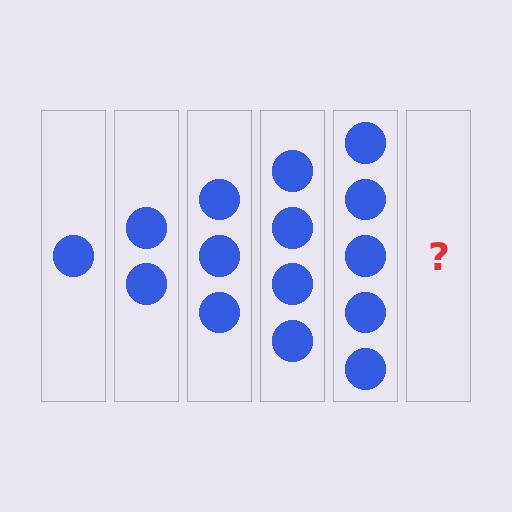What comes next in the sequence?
The next element should be 6 circles.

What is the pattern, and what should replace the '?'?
The pattern is that each step adds one more circle. The '?' should be 6 circles.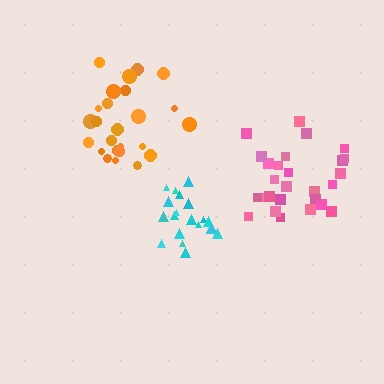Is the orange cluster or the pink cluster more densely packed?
Orange.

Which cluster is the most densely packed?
Cyan.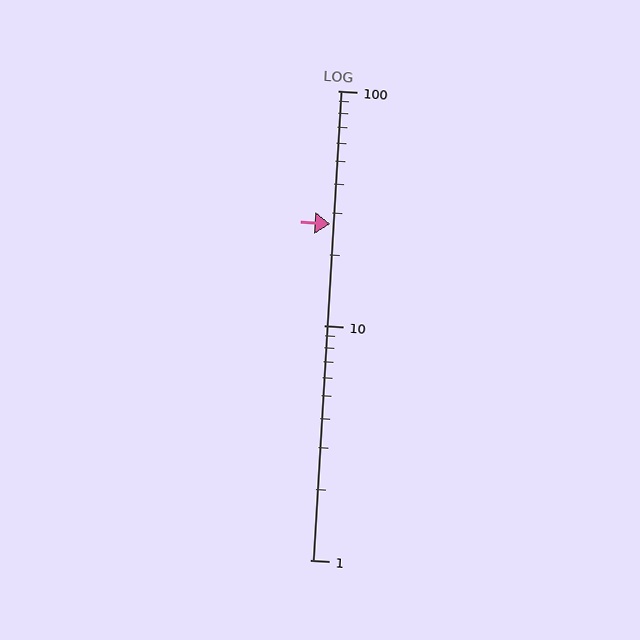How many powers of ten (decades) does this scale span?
The scale spans 2 decades, from 1 to 100.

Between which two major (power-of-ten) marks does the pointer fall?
The pointer is between 10 and 100.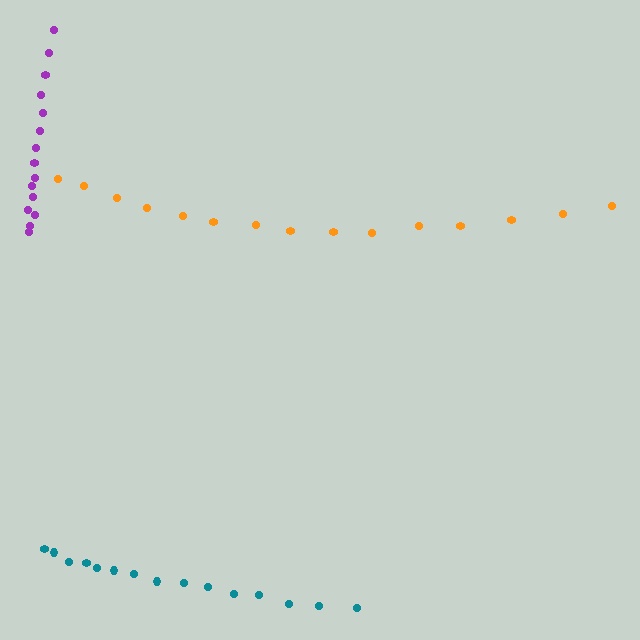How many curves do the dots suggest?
There are 3 distinct paths.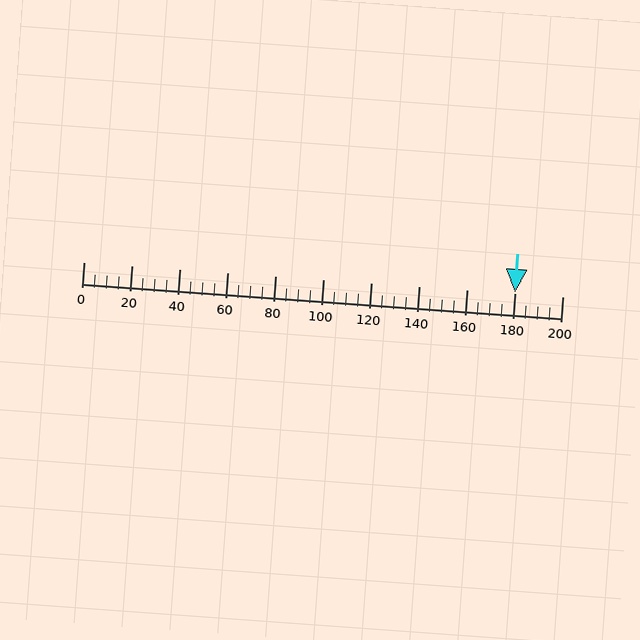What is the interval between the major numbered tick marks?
The major tick marks are spaced 20 units apart.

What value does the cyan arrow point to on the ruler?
The cyan arrow points to approximately 180.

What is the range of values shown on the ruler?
The ruler shows values from 0 to 200.